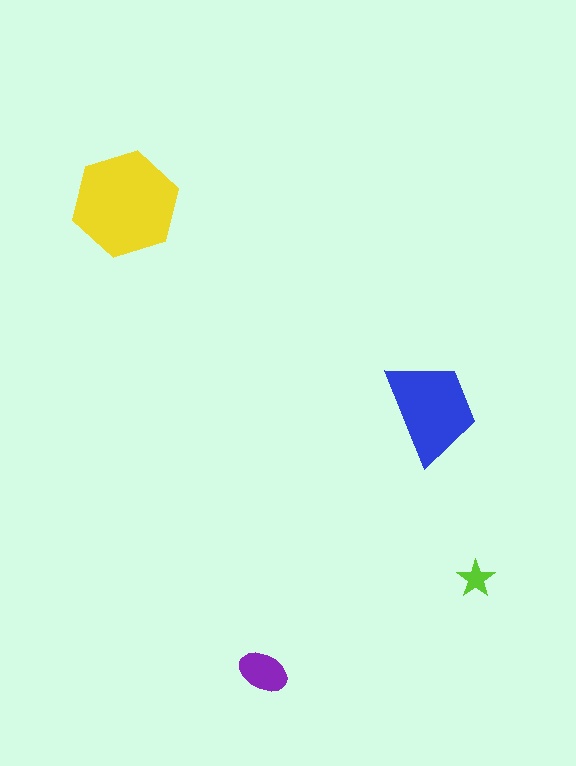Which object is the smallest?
The lime star.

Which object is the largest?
The yellow hexagon.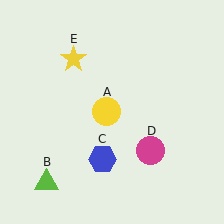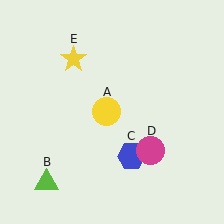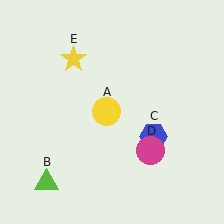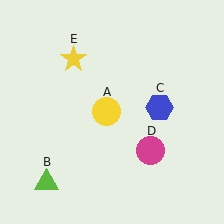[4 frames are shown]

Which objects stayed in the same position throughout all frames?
Yellow circle (object A) and lime triangle (object B) and magenta circle (object D) and yellow star (object E) remained stationary.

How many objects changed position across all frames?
1 object changed position: blue hexagon (object C).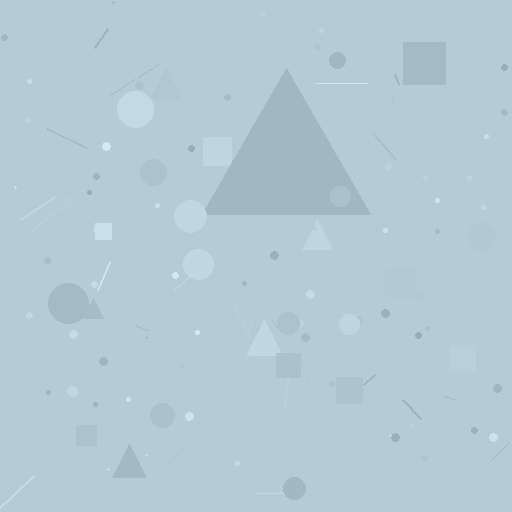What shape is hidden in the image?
A triangle is hidden in the image.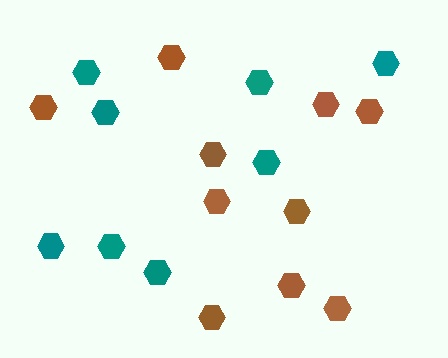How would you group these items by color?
There are 2 groups: one group of brown hexagons (10) and one group of teal hexagons (8).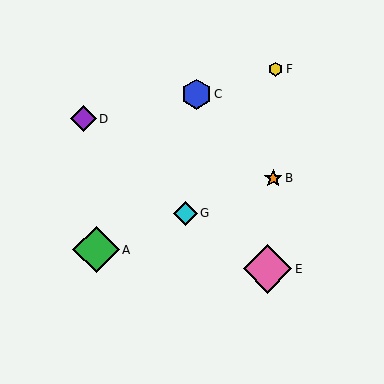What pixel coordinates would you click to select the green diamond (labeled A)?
Click at (96, 250) to select the green diamond A.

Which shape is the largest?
The pink diamond (labeled E) is the largest.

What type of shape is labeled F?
Shape F is a yellow hexagon.